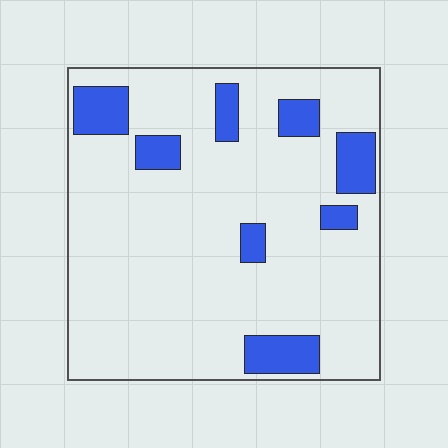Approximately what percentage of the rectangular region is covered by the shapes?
Approximately 15%.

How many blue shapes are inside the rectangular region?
8.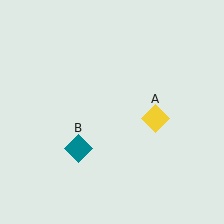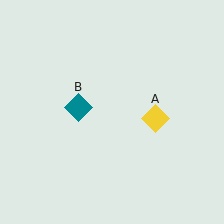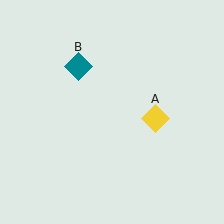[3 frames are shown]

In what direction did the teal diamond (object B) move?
The teal diamond (object B) moved up.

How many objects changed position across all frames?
1 object changed position: teal diamond (object B).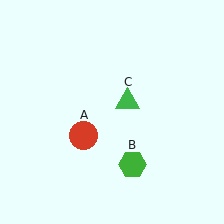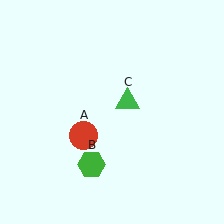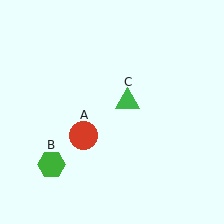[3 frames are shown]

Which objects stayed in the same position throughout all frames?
Red circle (object A) and green triangle (object C) remained stationary.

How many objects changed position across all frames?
1 object changed position: green hexagon (object B).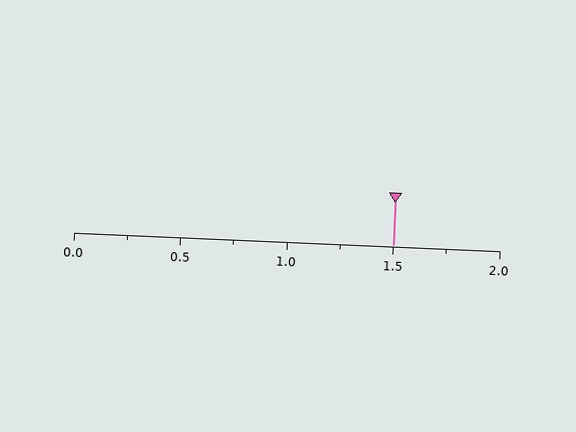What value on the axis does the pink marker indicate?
The marker indicates approximately 1.5.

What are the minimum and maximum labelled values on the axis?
The axis runs from 0.0 to 2.0.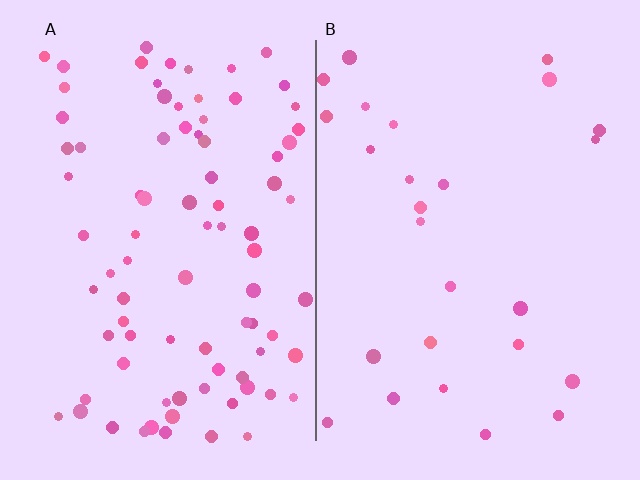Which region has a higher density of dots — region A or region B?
A (the left).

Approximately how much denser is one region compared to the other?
Approximately 3.2× — region A over region B.